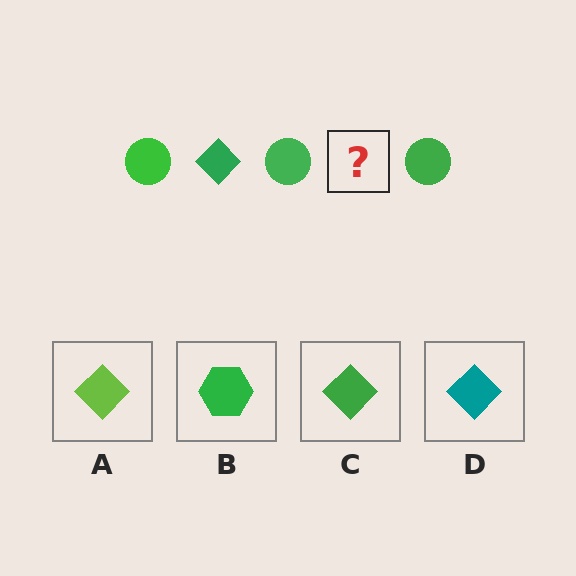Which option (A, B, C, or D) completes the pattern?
C.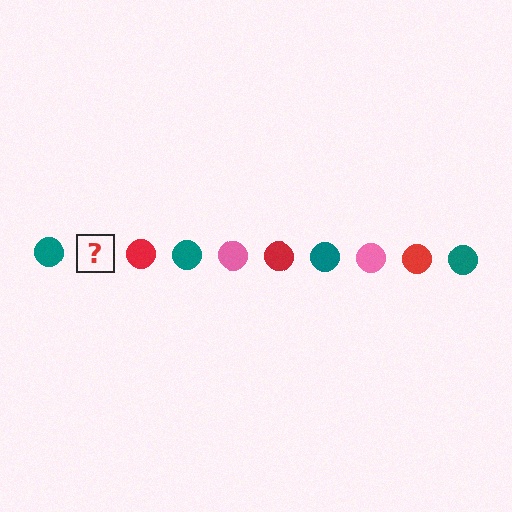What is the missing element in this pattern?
The missing element is a pink circle.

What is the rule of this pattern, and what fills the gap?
The rule is that the pattern cycles through teal, pink, red circles. The gap should be filled with a pink circle.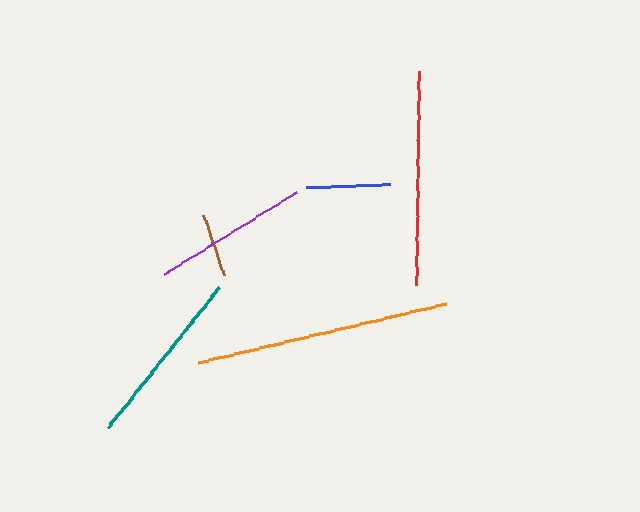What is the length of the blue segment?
The blue segment is approximately 84 pixels long.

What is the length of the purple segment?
The purple segment is approximately 157 pixels long.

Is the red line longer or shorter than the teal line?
The red line is longer than the teal line.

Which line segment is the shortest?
The brown line is the shortest at approximately 64 pixels.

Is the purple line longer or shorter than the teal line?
The teal line is longer than the purple line.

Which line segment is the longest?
The orange line is the longest at approximately 255 pixels.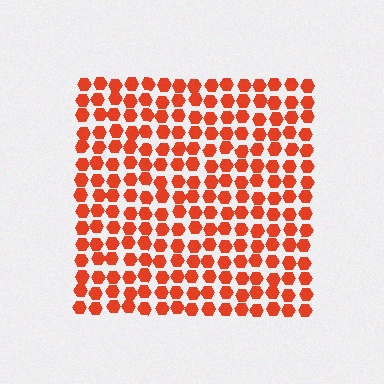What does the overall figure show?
The overall figure shows a square.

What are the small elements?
The small elements are hexagons.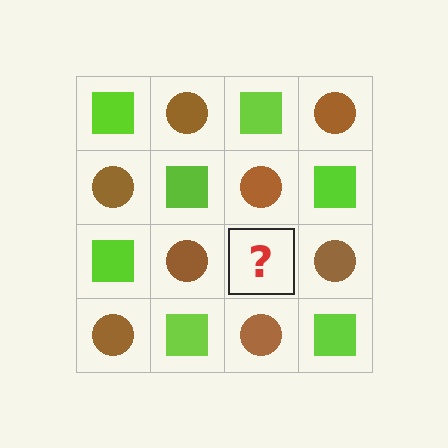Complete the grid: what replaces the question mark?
The question mark should be replaced with a lime square.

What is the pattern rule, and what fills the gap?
The rule is that it alternates lime square and brown circle in a checkerboard pattern. The gap should be filled with a lime square.